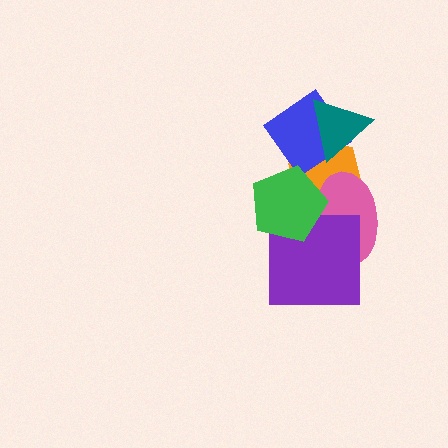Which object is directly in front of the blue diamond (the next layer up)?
The teal triangle is directly in front of the blue diamond.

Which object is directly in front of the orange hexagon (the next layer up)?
The blue diamond is directly in front of the orange hexagon.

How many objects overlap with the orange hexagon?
4 objects overlap with the orange hexagon.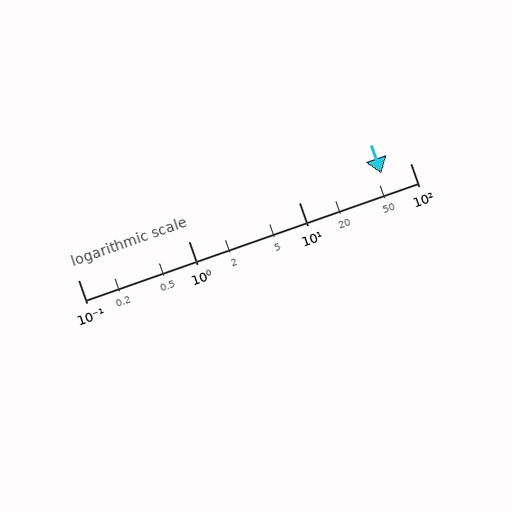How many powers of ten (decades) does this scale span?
The scale spans 3 decades, from 0.1 to 100.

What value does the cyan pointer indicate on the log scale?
The pointer indicates approximately 55.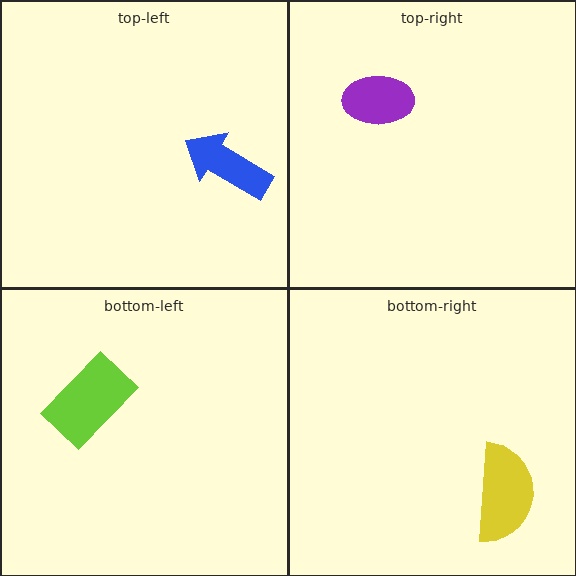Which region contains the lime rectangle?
The bottom-left region.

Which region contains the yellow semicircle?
The bottom-right region.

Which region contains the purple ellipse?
The top-right region.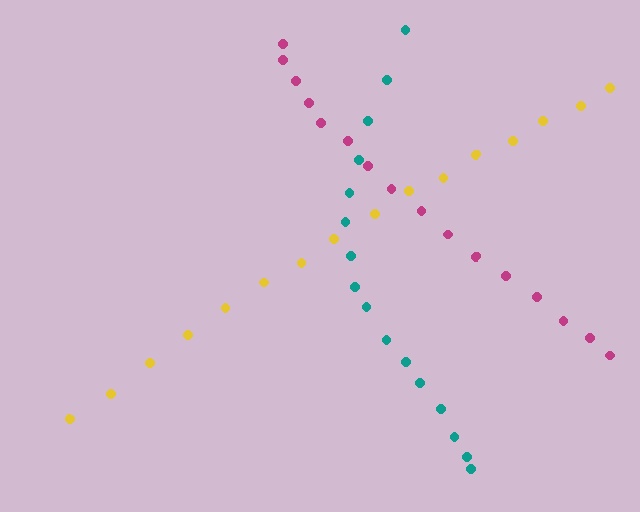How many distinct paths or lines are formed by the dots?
There are 3 distinct paths.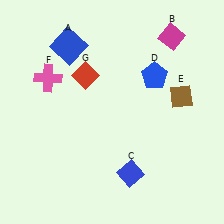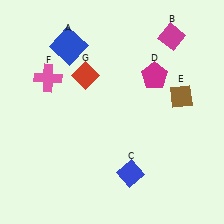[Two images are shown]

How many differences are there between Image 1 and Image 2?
There is 1 difference between the two images.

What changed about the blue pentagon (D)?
In Image 1, D is blue. In Image 2, it changed to magenta.